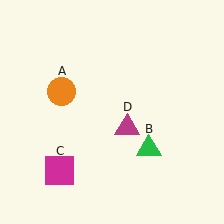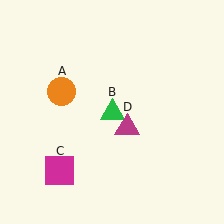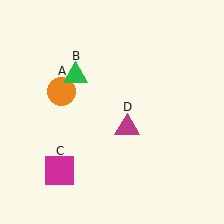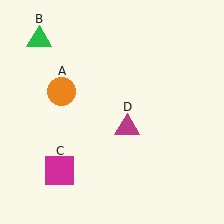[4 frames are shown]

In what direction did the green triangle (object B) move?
The green triangle (object B) moved up and to the left.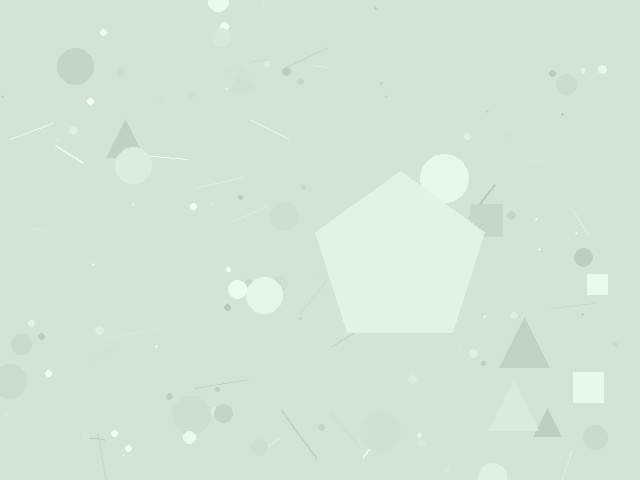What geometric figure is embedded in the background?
A pentagon is embedded in the background.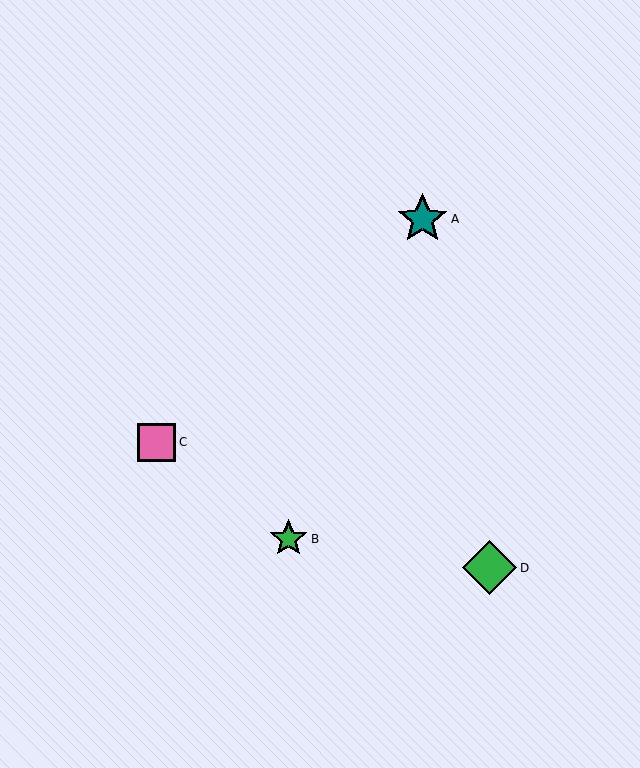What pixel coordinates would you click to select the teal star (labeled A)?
Click at (422, 219) to select the teal star A.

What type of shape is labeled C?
Shape C is a pink square.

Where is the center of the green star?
The center of the green star is at (289, 539).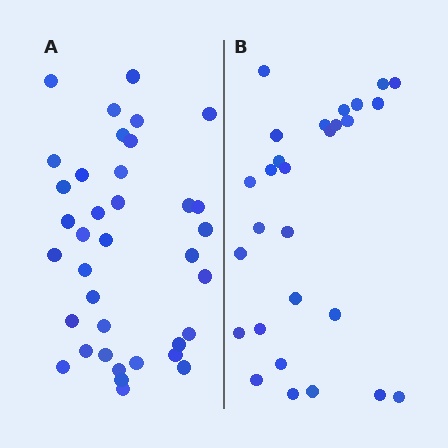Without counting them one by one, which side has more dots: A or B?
Region A (the left region) has more dots.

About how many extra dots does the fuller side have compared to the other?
Region A has roughly 8 or so more dots than region B.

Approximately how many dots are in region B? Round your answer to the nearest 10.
About 30 dots. (The exact count is 28, which rounds to 30.)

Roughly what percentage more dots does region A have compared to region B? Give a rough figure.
About 30% more.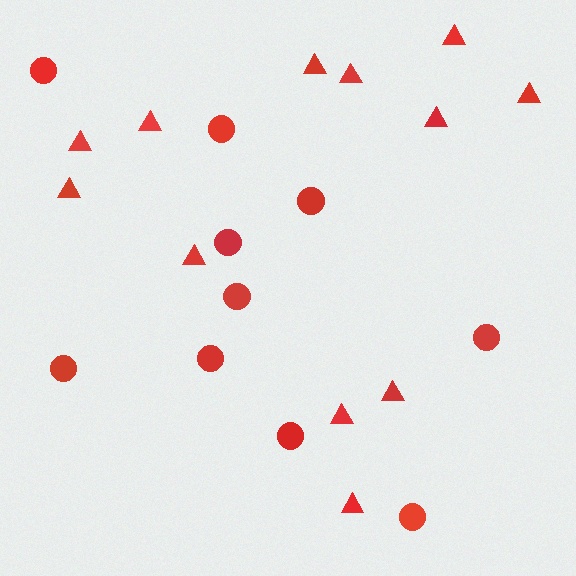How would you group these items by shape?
There are 2 groups: one group of triangles (12) and one group of circles (10).